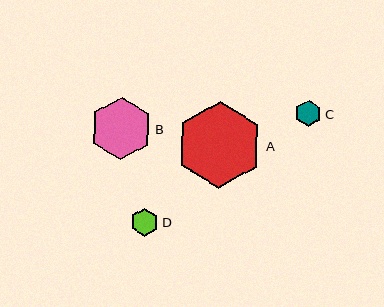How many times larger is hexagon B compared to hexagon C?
Hexagon B is approximately 2.4 times the size of hexagon C.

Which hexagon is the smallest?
Hexagon C is the smallest with a size of approximately 26 pixels.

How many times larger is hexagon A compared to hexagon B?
Hexagon A is approximately 1.4 times the size of hexagon B.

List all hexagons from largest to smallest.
From largest to smallest: A, B, D, C.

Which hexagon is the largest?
Hexagon A is the largest with a size of approximately 87 pixels.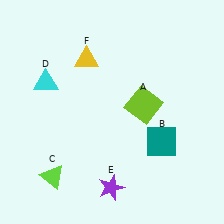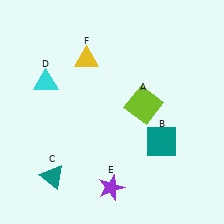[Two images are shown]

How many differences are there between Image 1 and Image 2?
There is 1 difference between the two images.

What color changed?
The triangle (C) changed from lime in Image 1 to teal in Image 2.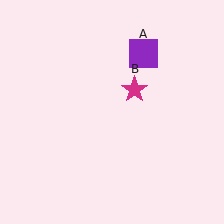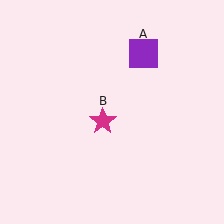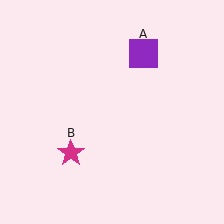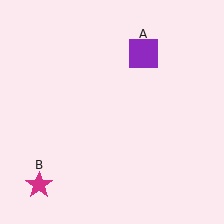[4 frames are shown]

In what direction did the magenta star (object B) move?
The magenta star (object B) moved down and to the left.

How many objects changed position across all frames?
1 object changed position: magenta star (object B).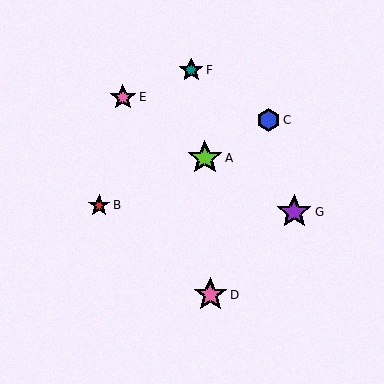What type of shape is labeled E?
Shape E is a pink star.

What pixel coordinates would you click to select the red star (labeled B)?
Click at (99, 205) to select the red star B.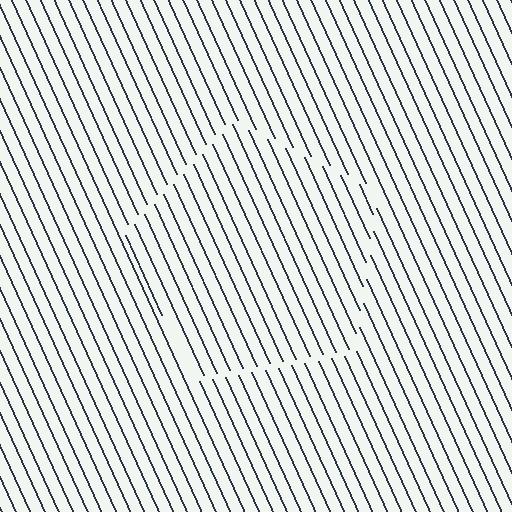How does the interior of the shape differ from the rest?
The interior of the shape contains the same grating, shifted by half a period — the contour is defined by the phase discontinuity where line-ends from the inner and outer gratings abut.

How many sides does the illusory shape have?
5 sides — the line-ends trace a pentagon.